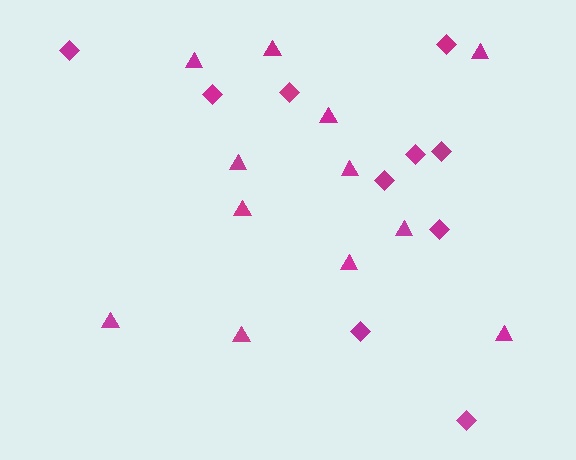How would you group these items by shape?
There are 2 groups: one group of diamonds (10) and one group of triangles (12).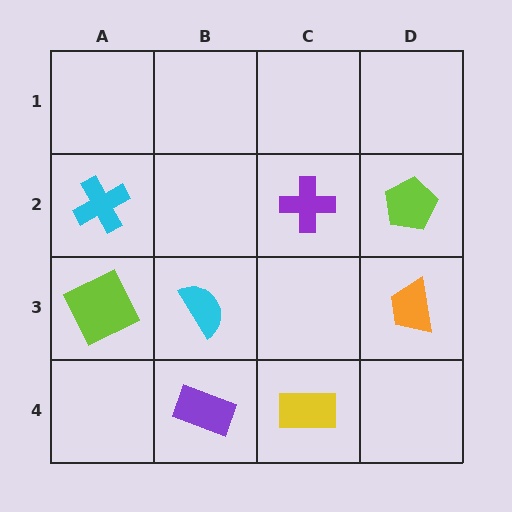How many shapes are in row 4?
2 shapes.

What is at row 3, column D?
An orange trapezoid.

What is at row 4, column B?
A purple rectangle.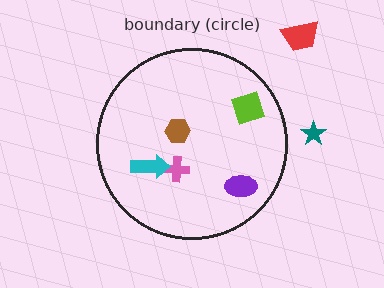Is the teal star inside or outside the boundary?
Outside.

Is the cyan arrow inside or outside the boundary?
Inside.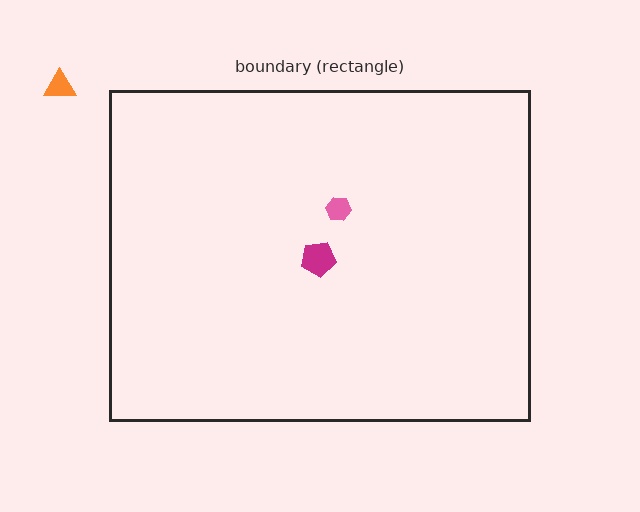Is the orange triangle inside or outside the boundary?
Outside.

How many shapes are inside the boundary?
2 inside, 1 outside.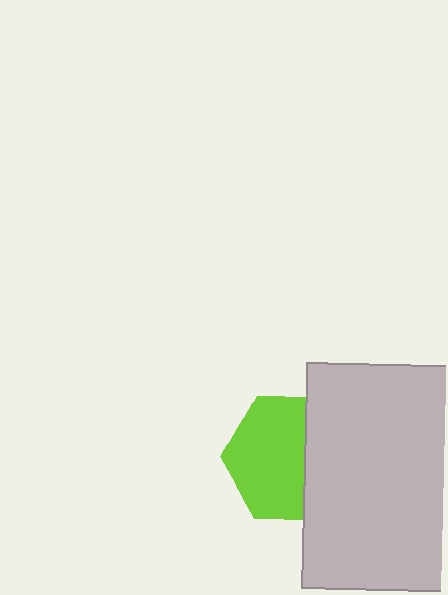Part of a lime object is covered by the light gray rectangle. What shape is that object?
It is a hexagon.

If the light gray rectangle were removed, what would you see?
You would see the complete lime hexagon.